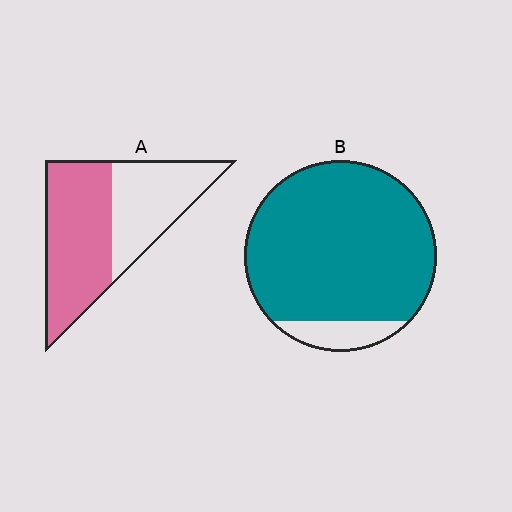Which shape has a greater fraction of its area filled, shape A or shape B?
Shape B.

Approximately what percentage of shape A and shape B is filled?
A is approximately 55% and B is approximately 90%.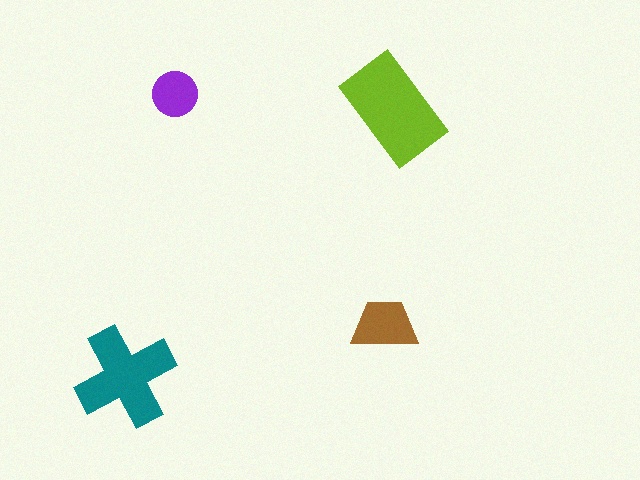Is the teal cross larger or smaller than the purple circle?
Larger.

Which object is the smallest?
The purple circle.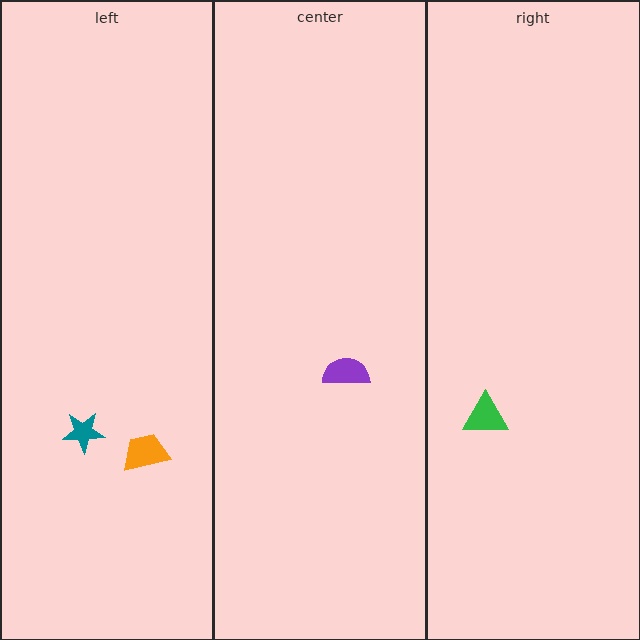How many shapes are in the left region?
2.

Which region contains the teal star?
The left region.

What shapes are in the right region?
The green triangle.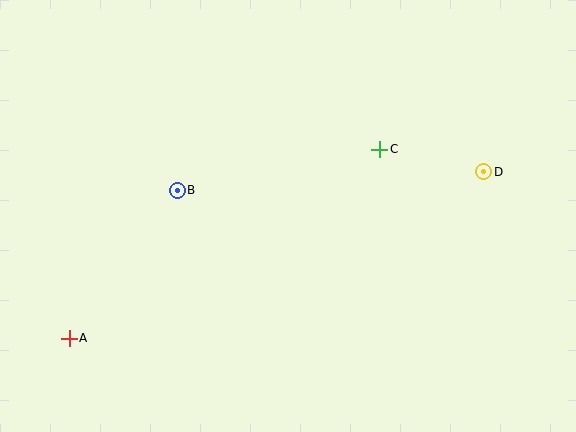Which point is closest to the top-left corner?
Point B is closest to the top-left corner.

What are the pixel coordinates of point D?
Point D is at (484, 172).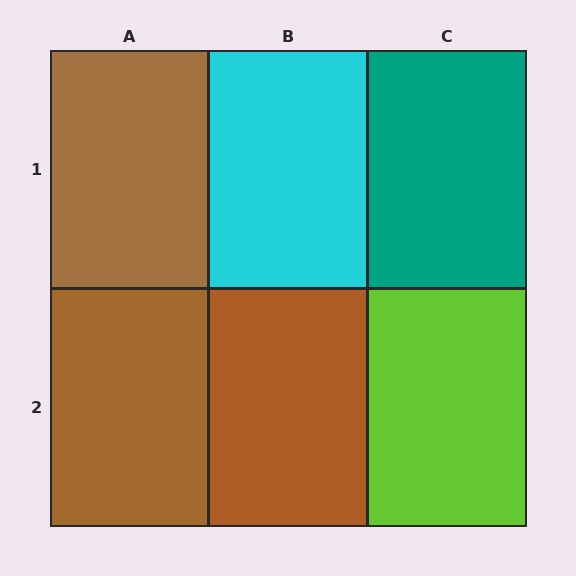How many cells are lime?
1 cell is lime.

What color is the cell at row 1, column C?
Teal.